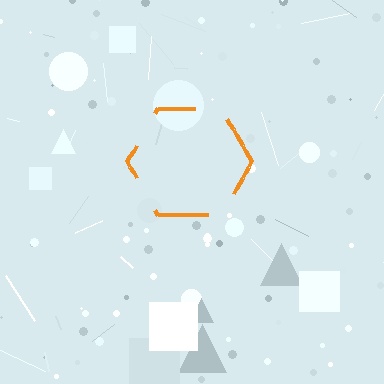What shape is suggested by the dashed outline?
The dashed outline suggests a hexagon.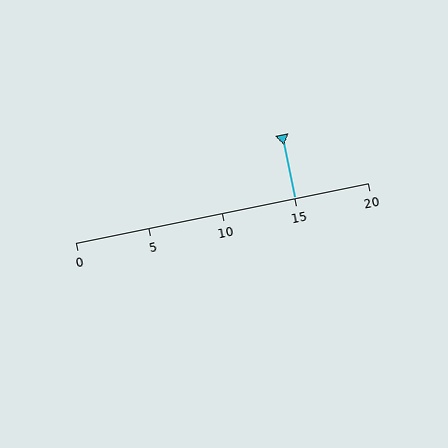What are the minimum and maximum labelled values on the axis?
The axis runs from 0 to 20.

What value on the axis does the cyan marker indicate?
The marker indicates approximately 15.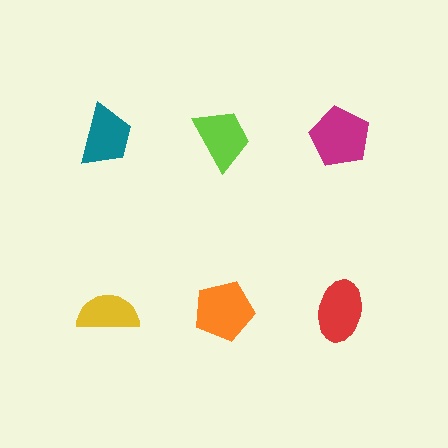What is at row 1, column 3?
A magenta pentagon.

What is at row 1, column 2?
A lime trapezoid.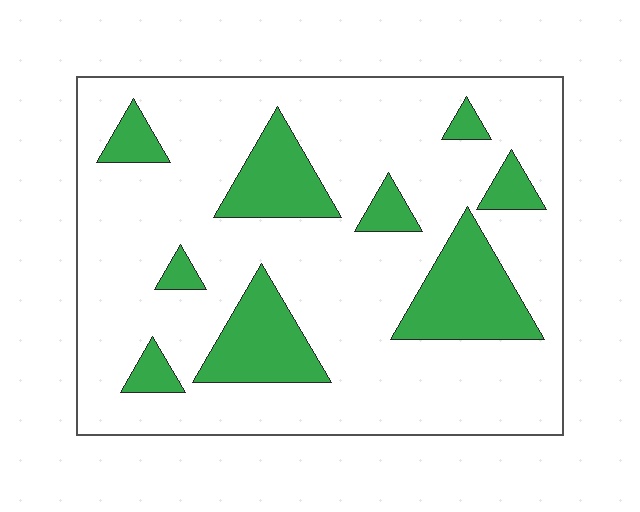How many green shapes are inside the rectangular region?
9.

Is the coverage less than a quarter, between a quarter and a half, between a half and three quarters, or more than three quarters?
Less than a quarter.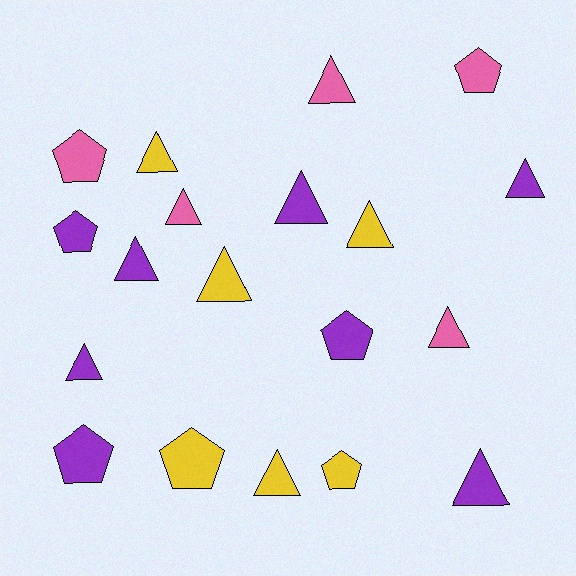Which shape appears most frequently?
Triangle, with 12 objects.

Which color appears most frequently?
Purple, with 8 objects.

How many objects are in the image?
There are 19 objects.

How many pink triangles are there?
There are 3 pink triangles.